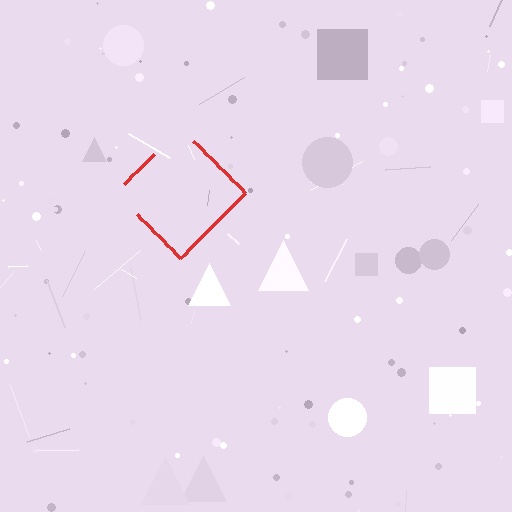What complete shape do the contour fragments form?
The contour fragments form a diamond.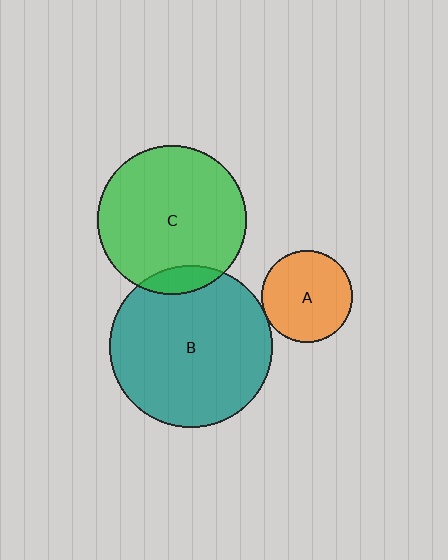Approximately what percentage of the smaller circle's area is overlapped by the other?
Approximately 5%.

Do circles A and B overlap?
Yes.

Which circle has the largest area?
Circle B (teal).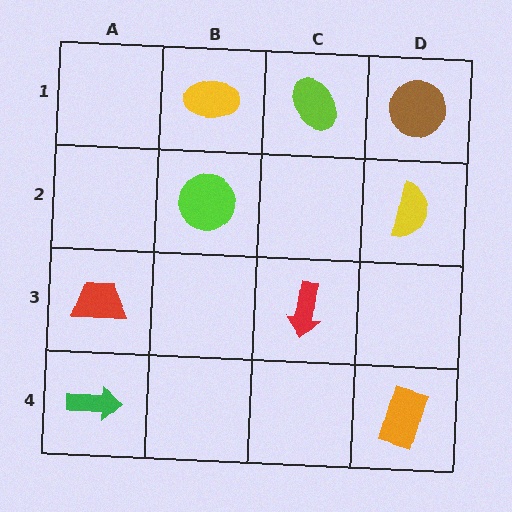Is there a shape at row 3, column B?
No, that cell is empty.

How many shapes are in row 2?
2 shapes.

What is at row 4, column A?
A green arrow.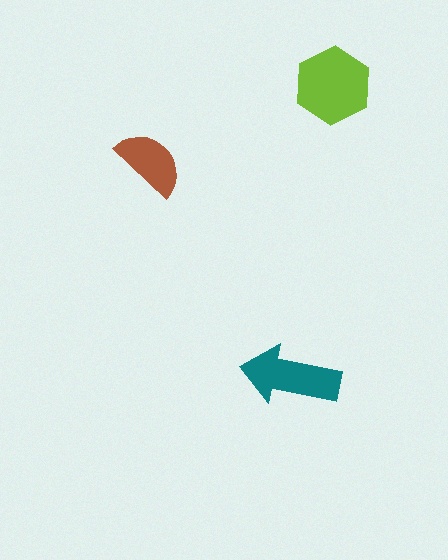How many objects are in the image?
There are 3 objects in the image.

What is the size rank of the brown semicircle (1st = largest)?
3rd.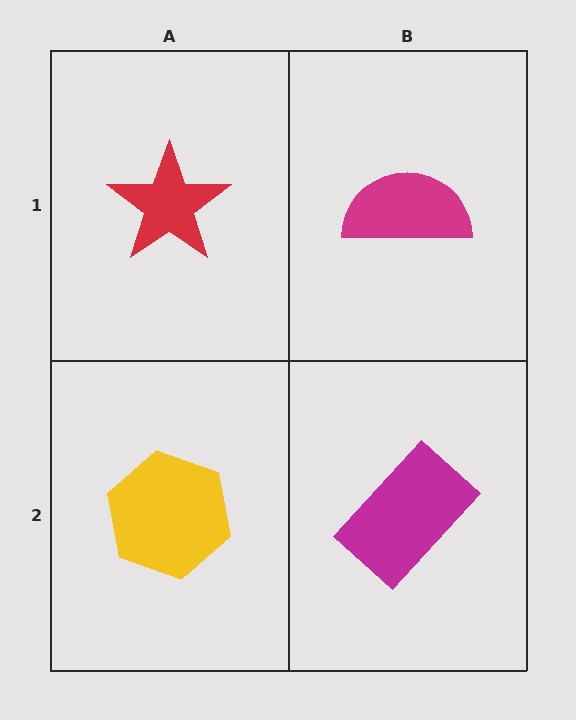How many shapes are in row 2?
2 shapes.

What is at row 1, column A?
A red star.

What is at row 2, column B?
A magenta rectangle.